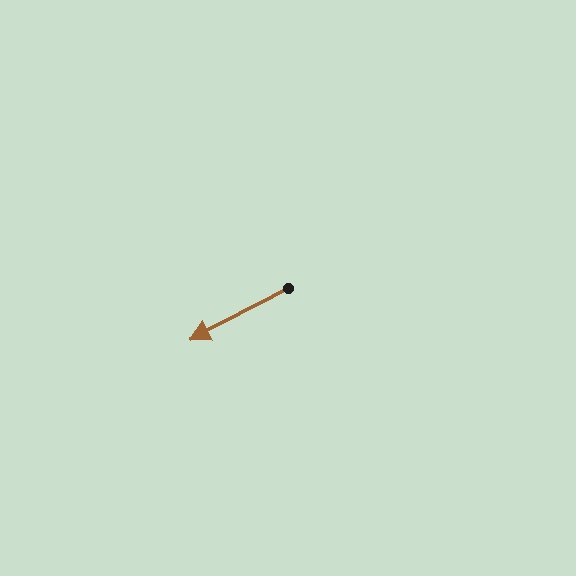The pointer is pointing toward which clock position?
Roughly 8 o'clock.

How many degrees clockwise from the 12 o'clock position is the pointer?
Approximately 242 degrees.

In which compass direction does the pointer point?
Southwest.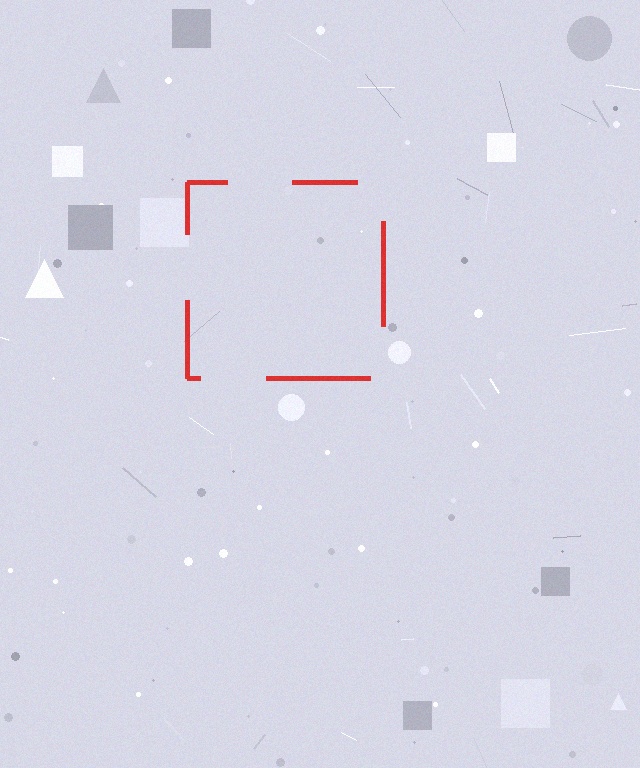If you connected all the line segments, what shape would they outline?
They would outline a square.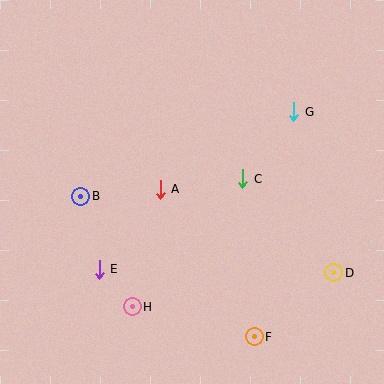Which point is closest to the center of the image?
Point A at (160, 189) is closest to the center.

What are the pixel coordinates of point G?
Point G is at (293, 112).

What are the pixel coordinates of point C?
Point C is at (243, 179).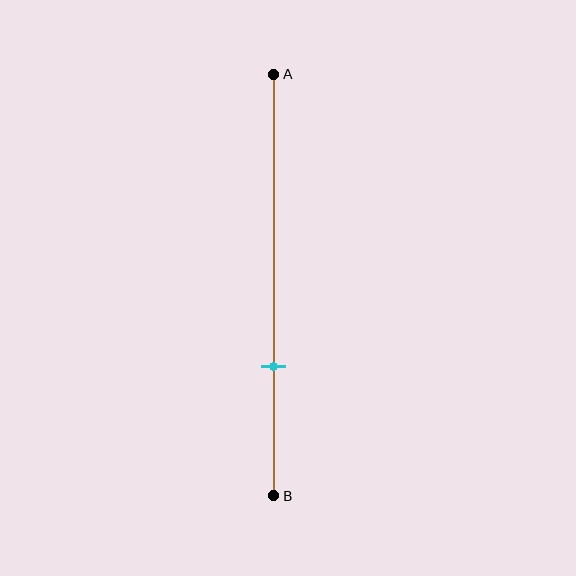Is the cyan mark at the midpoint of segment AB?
No, the mark is at about 70% from A, not at the 50% midpoint.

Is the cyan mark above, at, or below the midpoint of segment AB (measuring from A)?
The cyan mark is below the midpoint of segment AB.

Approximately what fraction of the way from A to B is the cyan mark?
The cyan mark is approximately 70% of the way from A to B.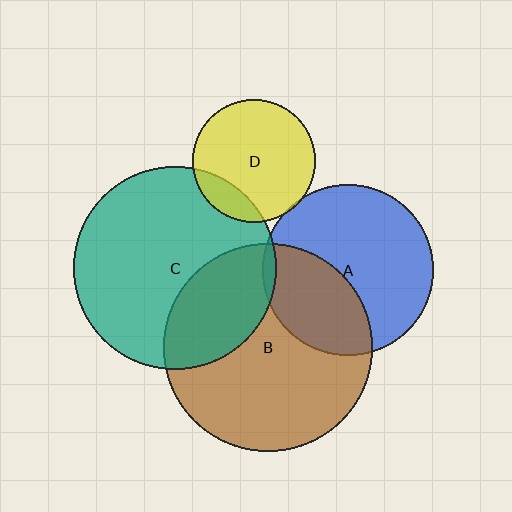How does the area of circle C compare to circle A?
Approximately 1.4 times.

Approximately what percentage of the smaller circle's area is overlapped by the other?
Approximately 35%.